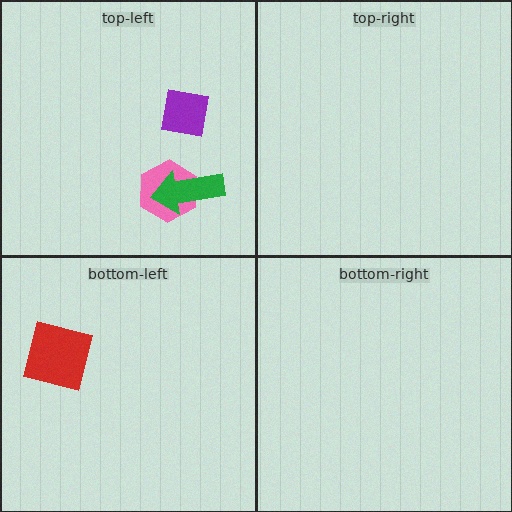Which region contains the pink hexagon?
The top-left region.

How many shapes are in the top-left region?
3.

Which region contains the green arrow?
The top-left region.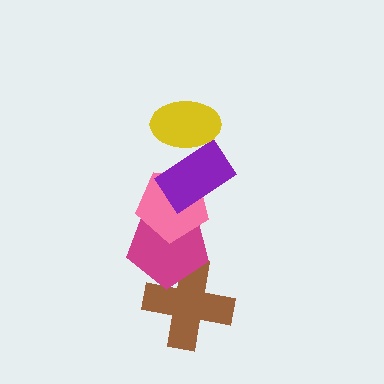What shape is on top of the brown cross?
The magenta pentagon is on top of the brown cross.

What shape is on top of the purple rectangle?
The yellow ellipse is on top of the purple rectangle.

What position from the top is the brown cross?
The brown cross is 5th from the top.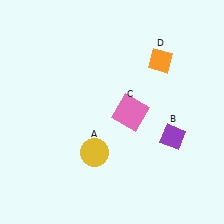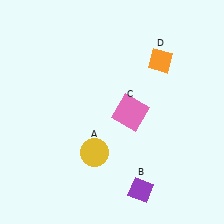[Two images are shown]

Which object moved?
The purple diamond (B) moved down.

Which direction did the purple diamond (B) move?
The purple diamond (B) moved down.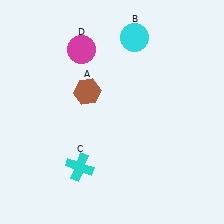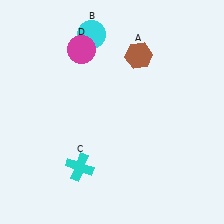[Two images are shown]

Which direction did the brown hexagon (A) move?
The brown hexagon (A) moved right.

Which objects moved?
The objects that moved are: the brown hexagon (A), the cyan circle (B).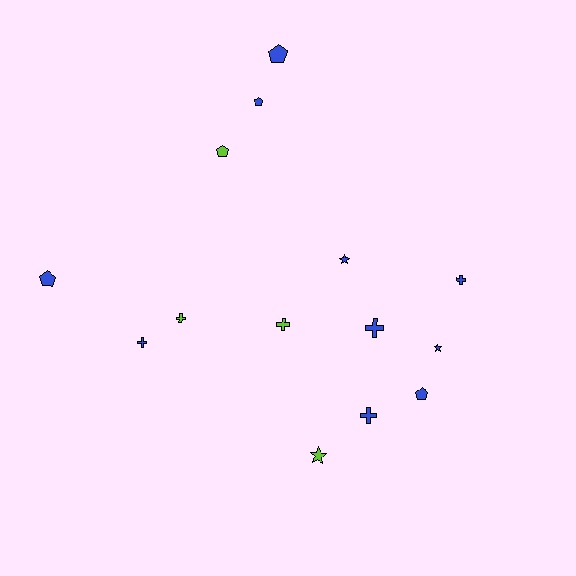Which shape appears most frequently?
Cross, with 6 objects.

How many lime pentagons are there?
There is 1 lime pentagon.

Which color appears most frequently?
Blue, with 10 objects.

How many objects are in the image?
There are 14 objects.